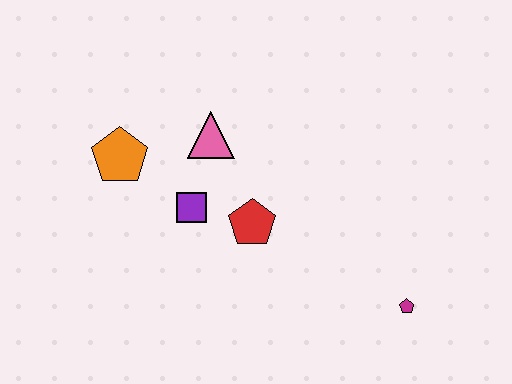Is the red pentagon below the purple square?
Yes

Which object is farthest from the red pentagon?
The magenta pentagon is farthest from the red pentagon.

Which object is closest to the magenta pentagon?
The red pentagon is closest to the magenta pentagon.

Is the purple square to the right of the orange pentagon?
Yes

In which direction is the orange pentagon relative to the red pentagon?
The orange pentagon is to the left of the red pentagon.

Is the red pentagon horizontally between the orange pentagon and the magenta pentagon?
Yes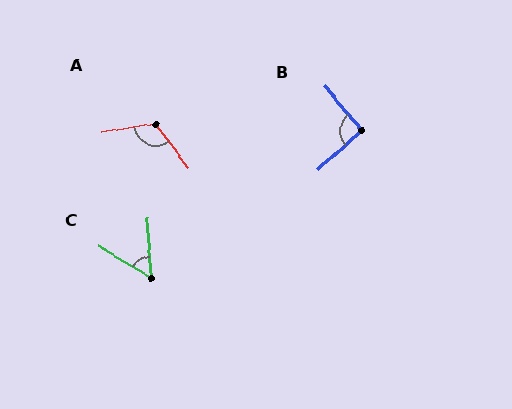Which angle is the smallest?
C, at approximately 54 degrees.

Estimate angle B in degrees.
Approximately 92 degrees.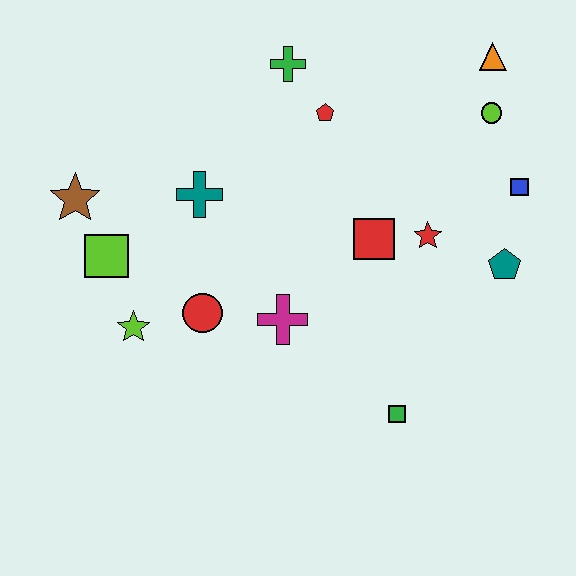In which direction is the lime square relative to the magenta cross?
The lime square is to the left of the magenta cross.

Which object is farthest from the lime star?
The orange triangle is farthest from the lime star.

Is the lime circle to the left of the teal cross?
No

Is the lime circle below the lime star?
No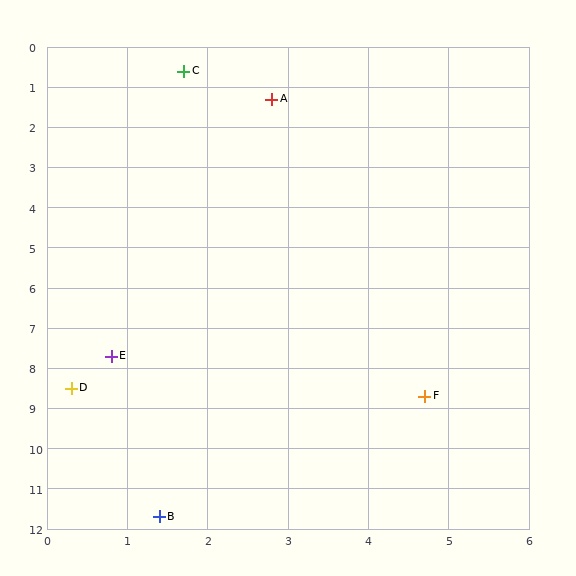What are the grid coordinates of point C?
Point C is at approximately (1.7, 0.6).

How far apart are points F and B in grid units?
Points F and B are about 4.5 grid units apart.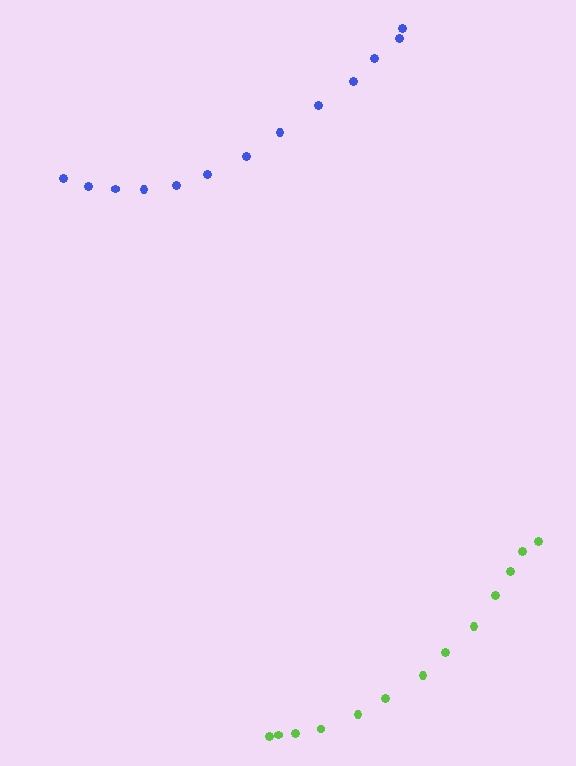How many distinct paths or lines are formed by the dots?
There are 2 distinct paths.